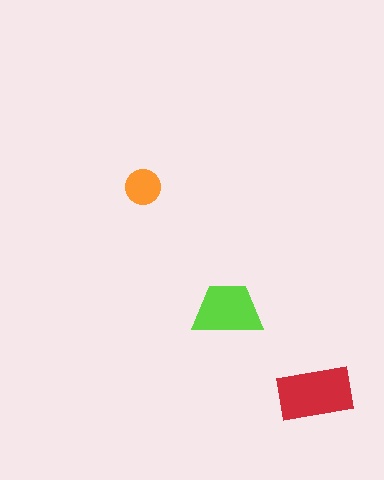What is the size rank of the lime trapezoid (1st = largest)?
2nd.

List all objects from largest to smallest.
The red rectangle, the lime trapezoid, the orange circle.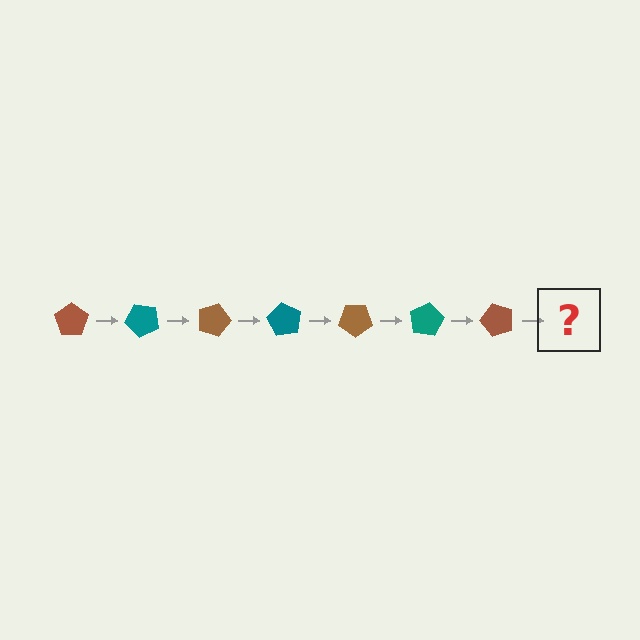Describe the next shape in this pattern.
It should be a teal pentagon, rotated 315 degrees from the start.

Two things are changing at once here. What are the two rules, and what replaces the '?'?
The two rules are that it rotates 45 degrees each step and the color cycles through brown and teal. The '?' should be a teal pentagon, rotated 315 degrees from the start.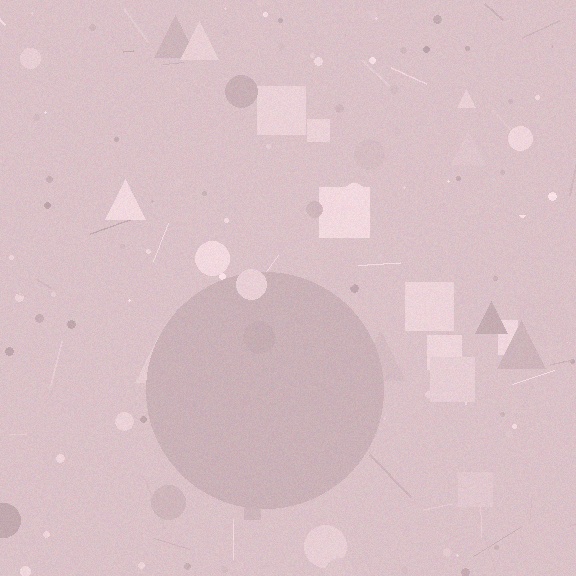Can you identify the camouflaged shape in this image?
The camouflaged shape is a circle.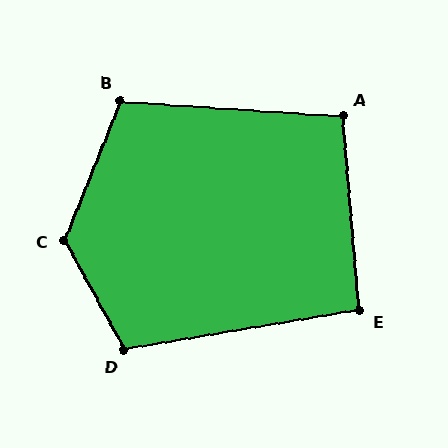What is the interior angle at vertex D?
Approximately 109 degrees (obtuse).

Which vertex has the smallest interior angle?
E, at approximately 95 degrees.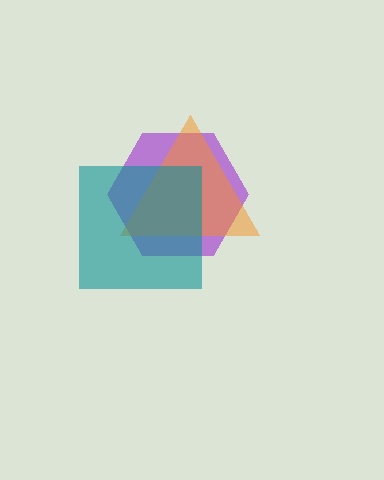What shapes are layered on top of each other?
The layered shapes are: a purple hexagon, an orange triangle, a teal square.